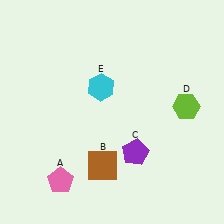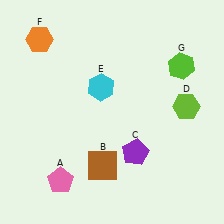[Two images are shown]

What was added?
An orange hexagon (F), a lime hexagon (G) were added in Image 2.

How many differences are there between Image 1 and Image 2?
There are 2 differences between the two images.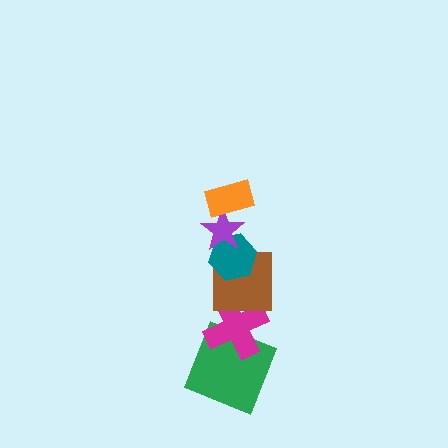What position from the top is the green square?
The green square is 6th from the top.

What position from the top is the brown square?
The brown square is 4th from the top.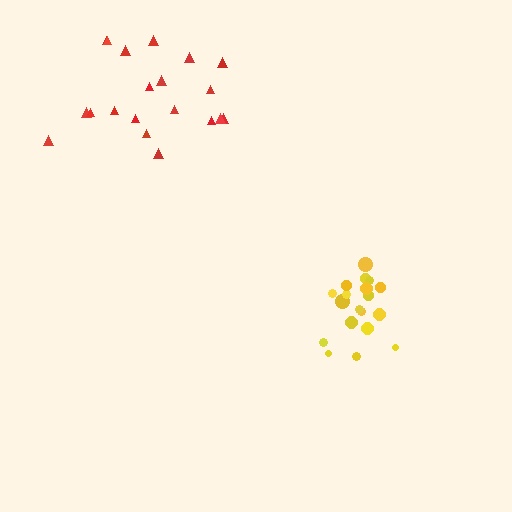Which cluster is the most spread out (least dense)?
Red.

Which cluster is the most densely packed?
Yellow.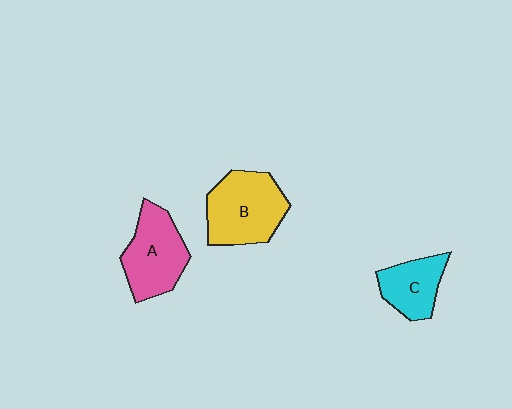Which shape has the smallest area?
Shape C (cyan).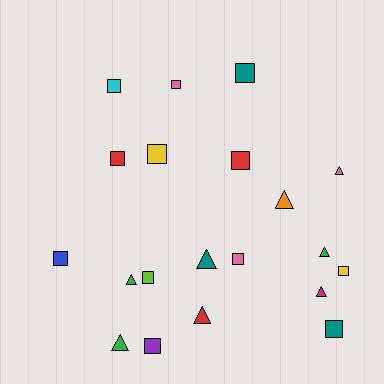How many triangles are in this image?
There are 8 triangles.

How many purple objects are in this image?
There is 1 purple object.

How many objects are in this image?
There are 20 objects.